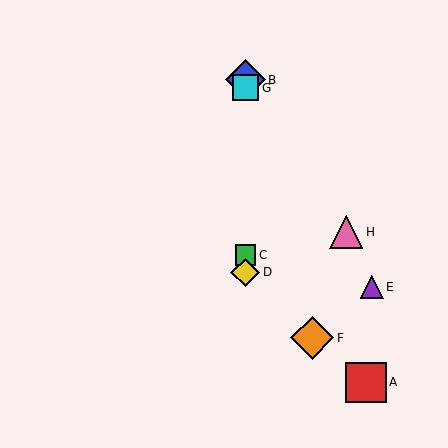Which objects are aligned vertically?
Objects B, C, D, G are aligned vertically.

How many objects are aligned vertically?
4 objects (B, C, D, G) are aligned vertically.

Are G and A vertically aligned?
No, G is at x≈245 and A is at x≈366.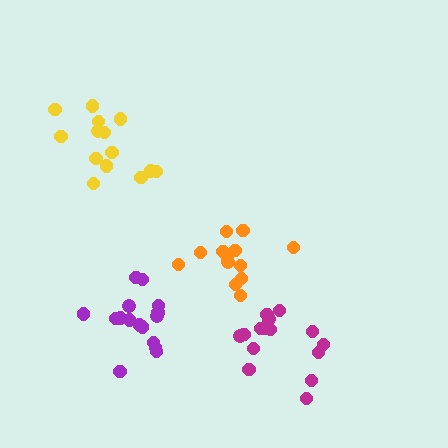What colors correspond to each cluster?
The clusters are colored: purple, yellow, orange, magenta.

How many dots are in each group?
Group 1: 17 dots, Group 2: 15 dots, Group 3: 13 dots, Group 4: 15 dots (60 total).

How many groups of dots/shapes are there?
There are 4 groups.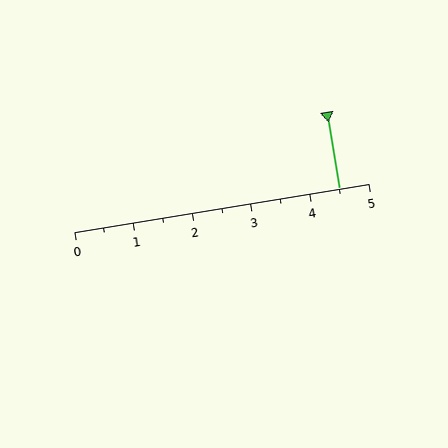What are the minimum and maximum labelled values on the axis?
The axis runs from 0 to 5.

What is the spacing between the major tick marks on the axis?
The major ticks are spaced 1 apart.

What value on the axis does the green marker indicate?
The marker indicates approximately 4.5.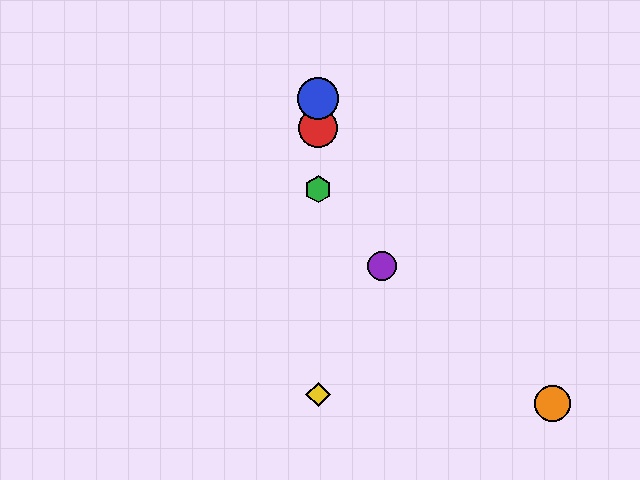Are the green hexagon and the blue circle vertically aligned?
Yes, both are at x≈318.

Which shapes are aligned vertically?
The red circle, the blue circle, the green hexagon, the yellow diamond are aligned vertically.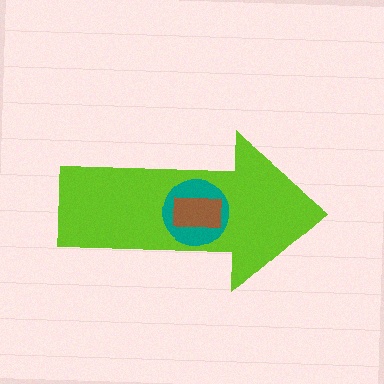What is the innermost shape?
The brown rectangle.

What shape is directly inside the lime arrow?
The teal circle.